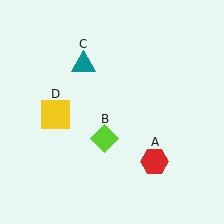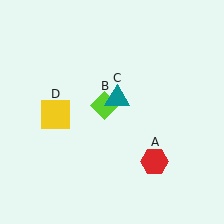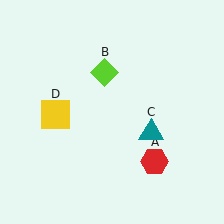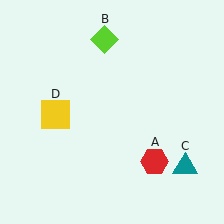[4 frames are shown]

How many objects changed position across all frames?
2 objects changed position: lime diamond (object B), teal triangle (object C).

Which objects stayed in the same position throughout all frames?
Red hexagon (object A) and yellow square (object D) remained stationary.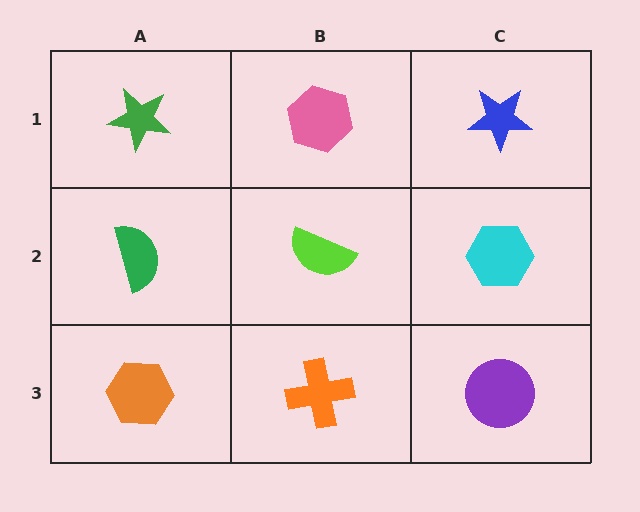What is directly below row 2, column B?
An orange cross.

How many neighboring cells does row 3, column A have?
2.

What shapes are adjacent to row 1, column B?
A lime semicircle (row 2, column B), a green star (row 1, column A), a blue star (row 1, column C).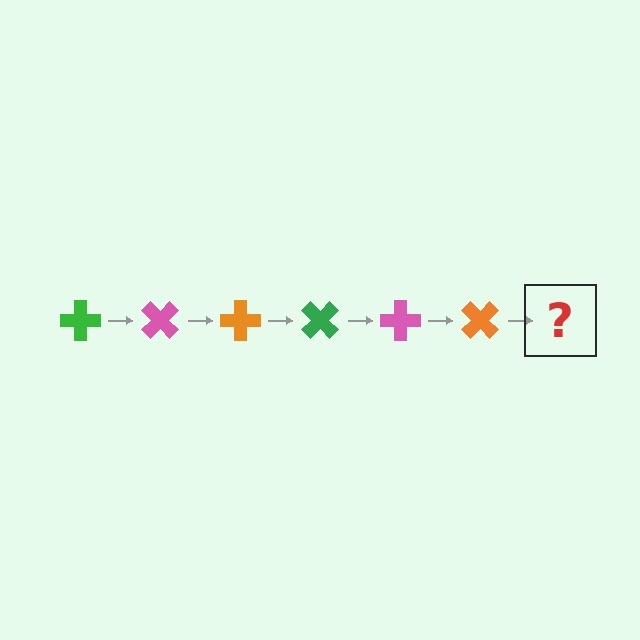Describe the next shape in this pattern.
It should be a green cross, rotated 270 degrees from the start.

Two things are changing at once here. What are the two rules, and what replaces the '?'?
The two rules are that it rotates 45 degrees each step and the color cycles through green, pink, and orange. The '?' should be a green cross, rotated 270 degrees from the start.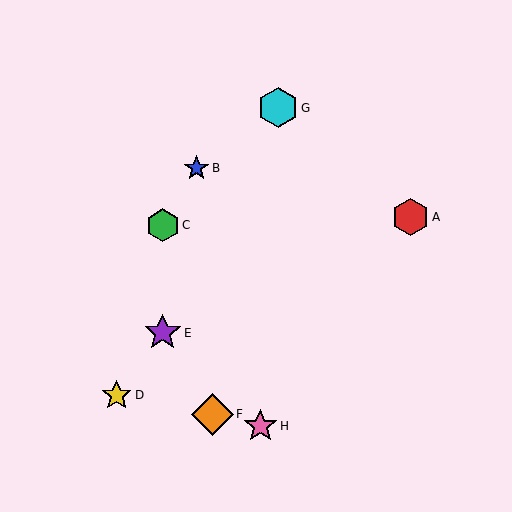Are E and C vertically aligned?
Yes, both are at x≈163.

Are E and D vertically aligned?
No, E is at x≈163 and D is at x≈117.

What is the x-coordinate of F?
Object F is at x≈212.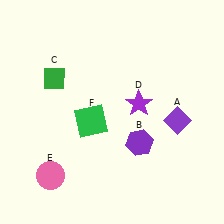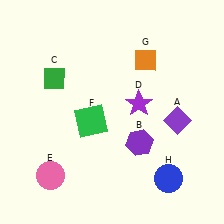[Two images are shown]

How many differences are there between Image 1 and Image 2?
There are 2 differences between the two images.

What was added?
An orange diamond (G), a blue circle (H) were added in Image 2.